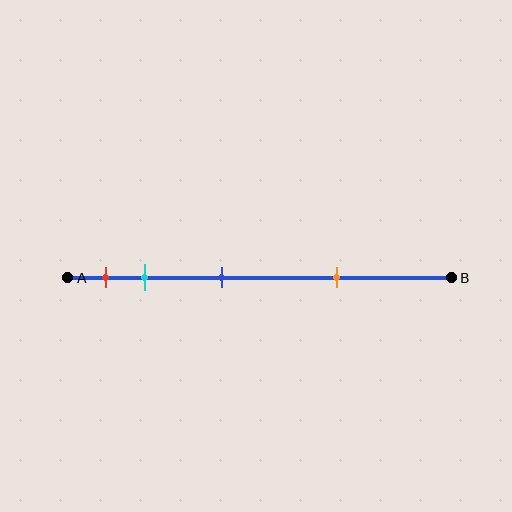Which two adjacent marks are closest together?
The red and cyan marks are the closest adjacent pair.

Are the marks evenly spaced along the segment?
No, the marks are not evenly spaced.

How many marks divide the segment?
There are 4 marks dividing the segment.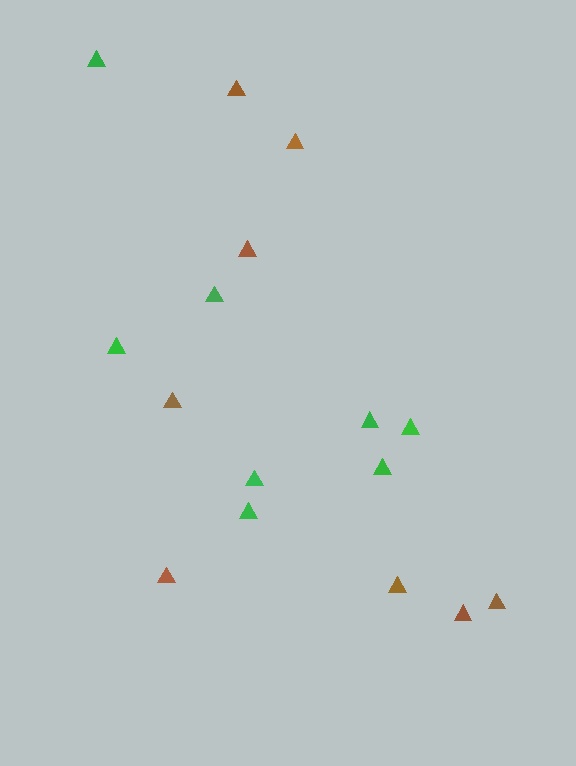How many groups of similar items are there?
There are 2 groups: one group of brown triangles (8) and one group of green triangles (8).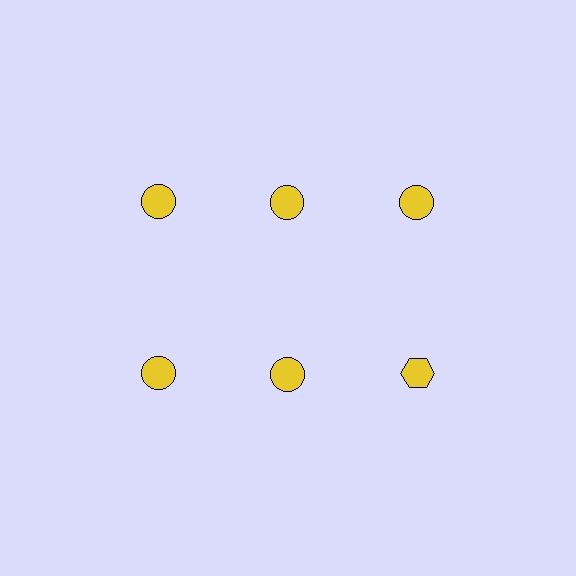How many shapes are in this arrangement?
There are 6 shapes arranged in a grid pattern.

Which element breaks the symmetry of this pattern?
The yellow hexagon in the second row, center column breaks the symmetry. All other shapes are yellow circles.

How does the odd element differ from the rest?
It has a different shape: hexagon instead of circle.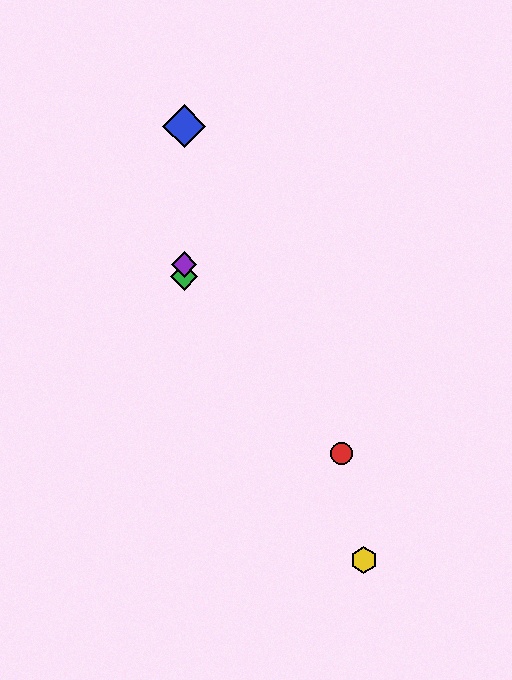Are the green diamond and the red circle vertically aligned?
No, the green diamond is at x≈184 and the red circle is at x≈341.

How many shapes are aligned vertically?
3 shapes (the blue diamond, the green diamond, the purple diamond) are aligned vertically.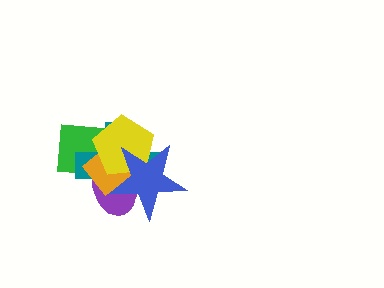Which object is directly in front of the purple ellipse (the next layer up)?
The orange diamond is directly in front of the purple ellipse.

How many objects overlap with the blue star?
4 objects overlap with the blue star.